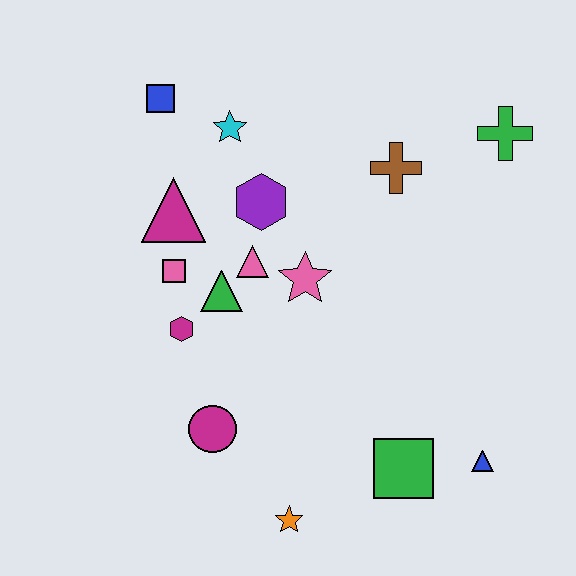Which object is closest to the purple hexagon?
The pink triangle is closest to the purple hexagon.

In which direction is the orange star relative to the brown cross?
The orange star is below the brown cross.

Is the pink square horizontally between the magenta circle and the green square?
No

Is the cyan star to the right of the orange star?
No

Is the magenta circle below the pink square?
Yes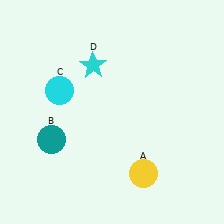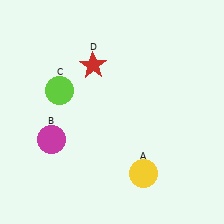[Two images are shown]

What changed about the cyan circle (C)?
In Image 1, C is cyan. In Image 2, it changed to lime.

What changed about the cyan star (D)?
In Image 1, D is cyan. In Image 2, it changed to red.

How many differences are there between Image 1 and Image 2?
There are 3 differences between the two images.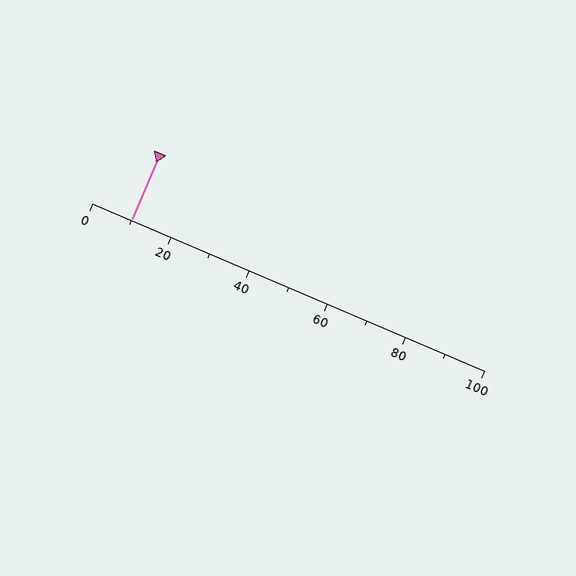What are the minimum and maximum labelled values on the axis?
The axis runs from 0 to 100.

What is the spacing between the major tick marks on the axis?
The major ticks are spaced 20 apart.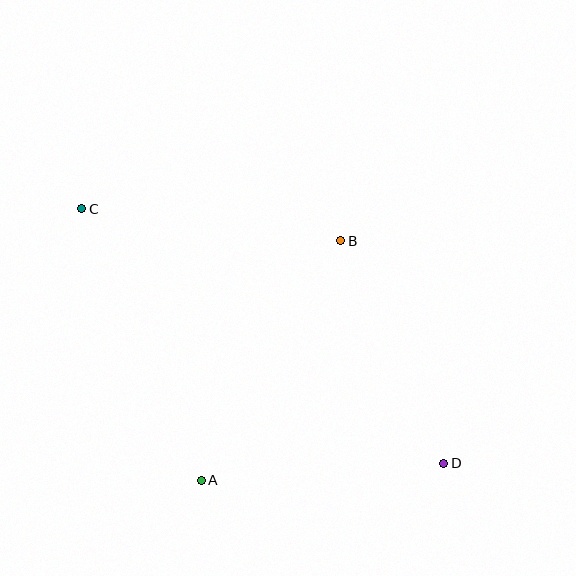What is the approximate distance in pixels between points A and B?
The distance between A and B is approximately 277 pixels.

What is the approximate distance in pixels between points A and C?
The distance between A and C is approximately 296 pixels.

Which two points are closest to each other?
Points A and D are closest to each other.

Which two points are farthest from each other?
Points C and D are farthest from each other.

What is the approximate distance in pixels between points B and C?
The distance between B and C is approximately 260 pixels.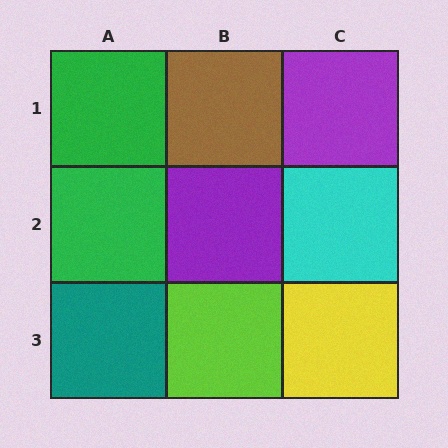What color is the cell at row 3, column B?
Lime.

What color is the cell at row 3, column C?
Yellow.